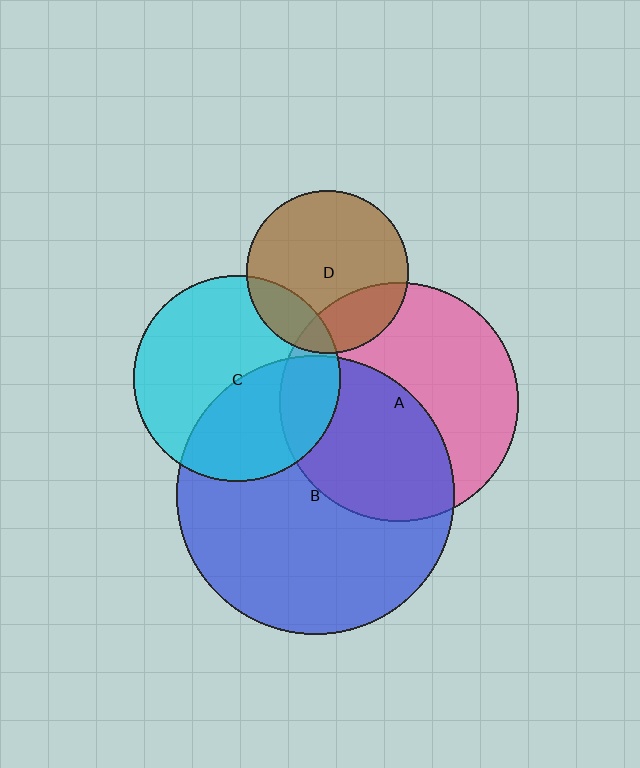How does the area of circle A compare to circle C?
Approximately 1.3 times.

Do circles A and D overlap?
Yes.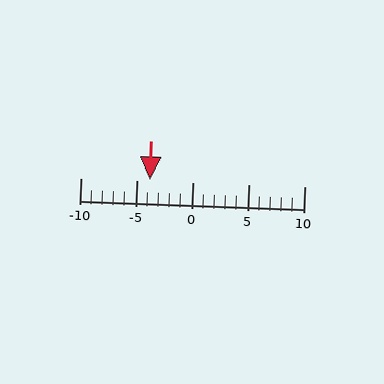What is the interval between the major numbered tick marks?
The major tick marks are spaced 5 units apart.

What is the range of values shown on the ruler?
The ruler shows values from -10 to 10.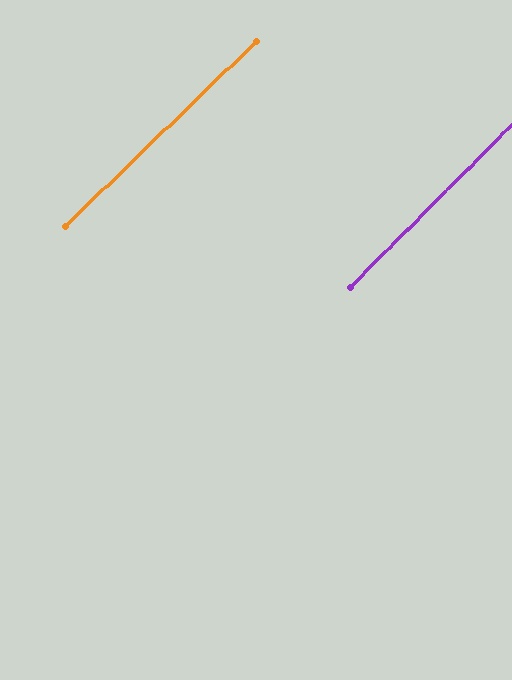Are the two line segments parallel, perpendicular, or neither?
Parallel — their directions differ by only 0.9°.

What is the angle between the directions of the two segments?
Approximately 1 degree.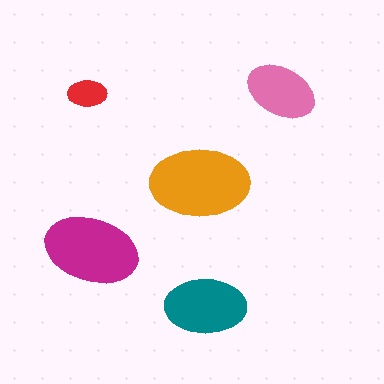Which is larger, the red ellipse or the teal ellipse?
The teal one.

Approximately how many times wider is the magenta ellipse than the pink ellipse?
About 1.5 times wider.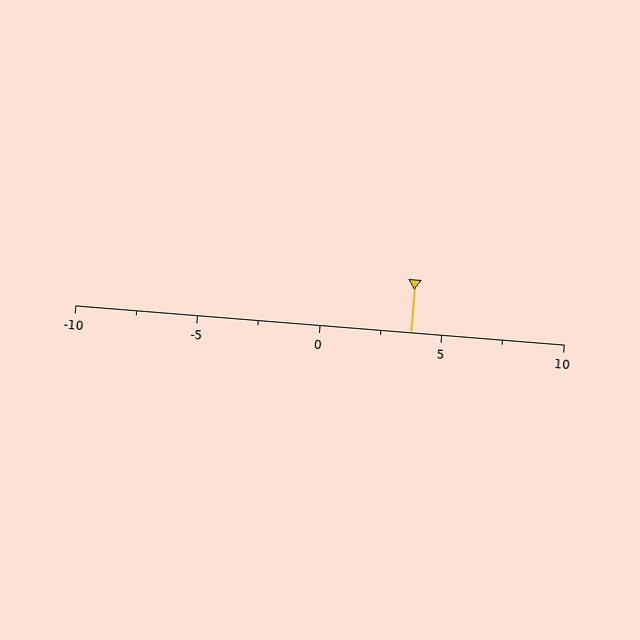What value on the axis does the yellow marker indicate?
The marker indicates approximately 3.8.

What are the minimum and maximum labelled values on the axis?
The axis runs from -10 to 10.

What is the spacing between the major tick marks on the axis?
The major ticks are spaced 5 apart.